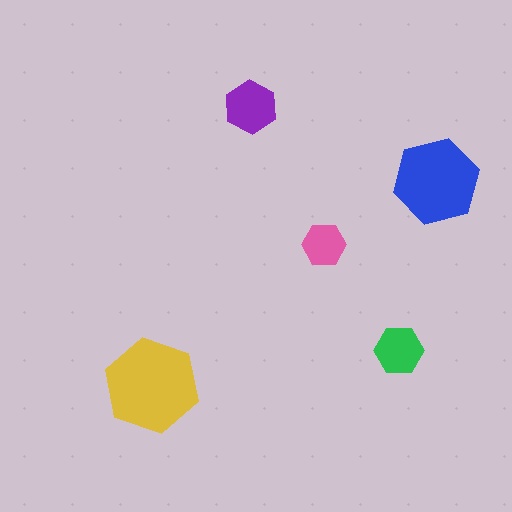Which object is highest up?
The purple hexagon is topmost.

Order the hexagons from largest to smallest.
the yellow one, the blue one, the purple one, the green one, the pink one.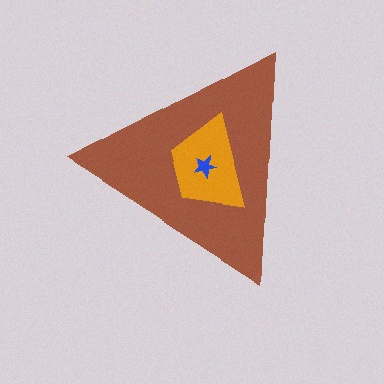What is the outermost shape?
The brown triangle.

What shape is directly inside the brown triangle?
The orange trapezoid.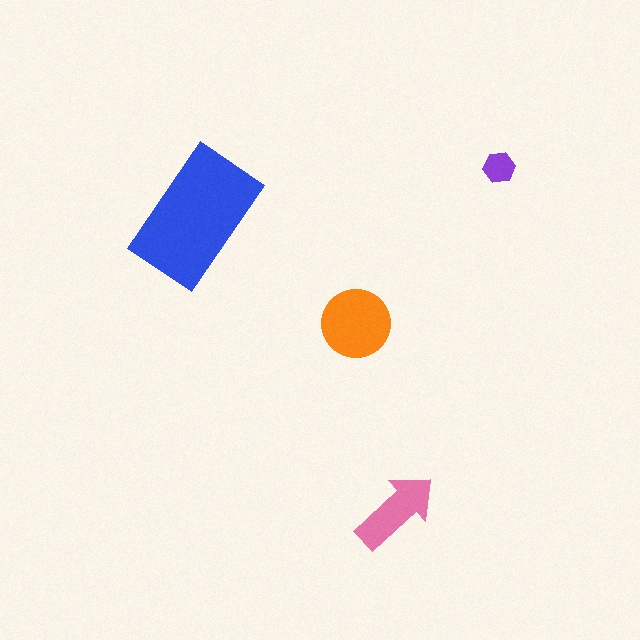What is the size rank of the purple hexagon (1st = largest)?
4th.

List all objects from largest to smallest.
The blue rectangle, the orange circle, the pink arrow, the purple hexagon.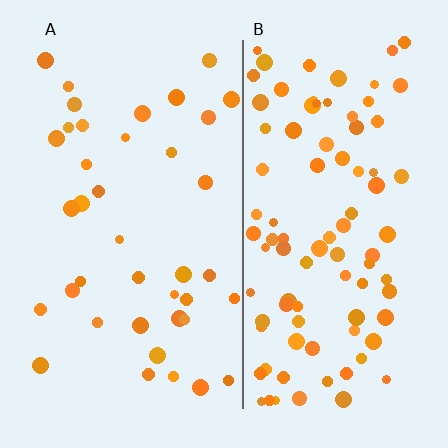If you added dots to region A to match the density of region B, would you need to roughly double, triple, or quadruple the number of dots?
Approximately double.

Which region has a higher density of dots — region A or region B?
B (the right).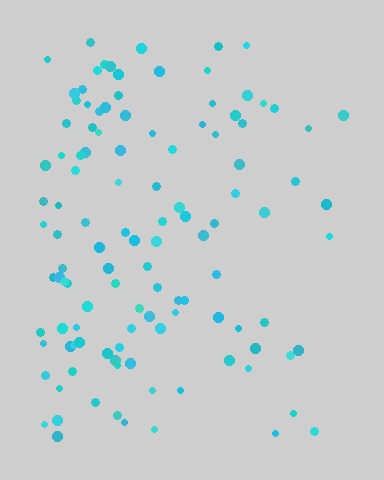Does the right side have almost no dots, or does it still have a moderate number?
Still a moderate number, just noticeably fewer than the left.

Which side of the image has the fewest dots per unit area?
The right.